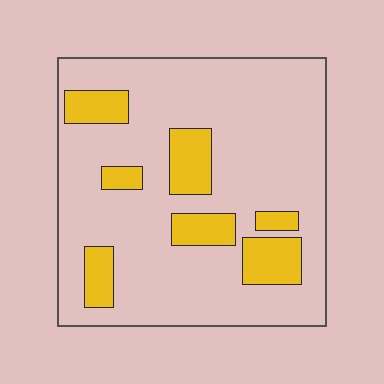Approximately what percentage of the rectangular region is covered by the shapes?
Approximately 20%.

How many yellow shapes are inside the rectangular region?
7.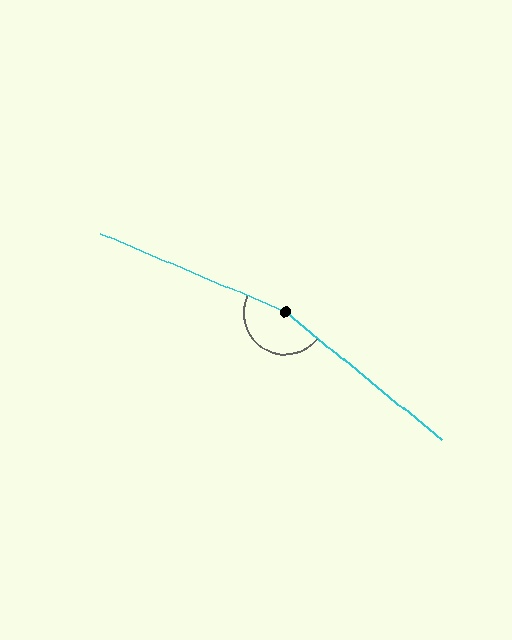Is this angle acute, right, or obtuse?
It is obtuse.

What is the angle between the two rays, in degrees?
Approximately 164 degrees.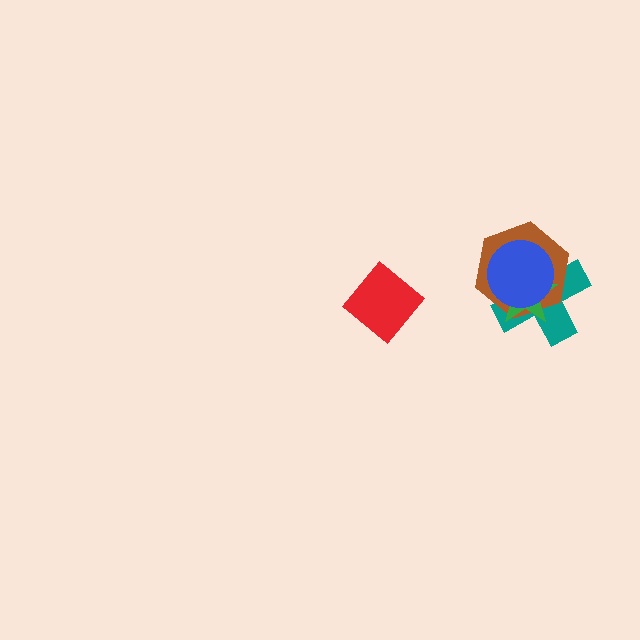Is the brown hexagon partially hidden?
Yes, it is partially covered by another shape.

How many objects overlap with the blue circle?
3 objects overlap with the blue circle.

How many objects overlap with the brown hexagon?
3 objects overlap with the brown hexagon.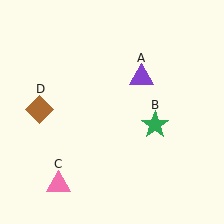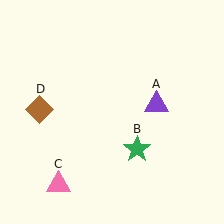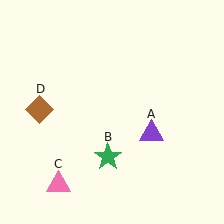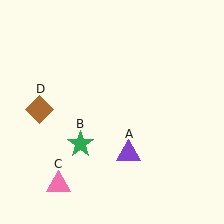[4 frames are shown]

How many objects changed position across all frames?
2 objects changed position: purple triangle (object A), green star (object B).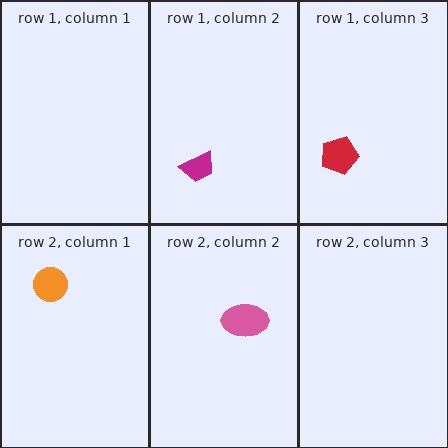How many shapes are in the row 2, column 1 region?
1.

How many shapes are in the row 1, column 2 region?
1.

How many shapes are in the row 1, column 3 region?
1.